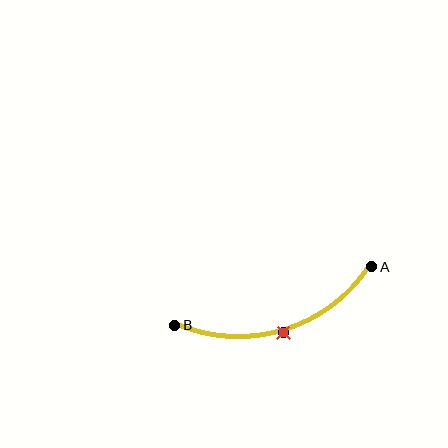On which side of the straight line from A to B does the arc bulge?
The arc bulges below the straight line connecting A and B.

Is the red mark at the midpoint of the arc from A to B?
Yes. The red mark lies on the arc at equal arc-length from both A and B — it is the arc midpoint.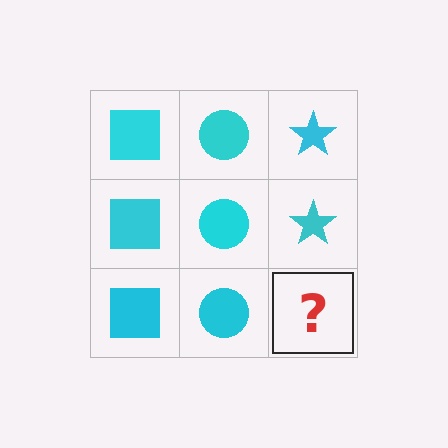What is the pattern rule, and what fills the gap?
The rule is that each column has a consistent shape. The gap should be filled with a cyan star.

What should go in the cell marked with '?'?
The missing cell should contain a cyan star.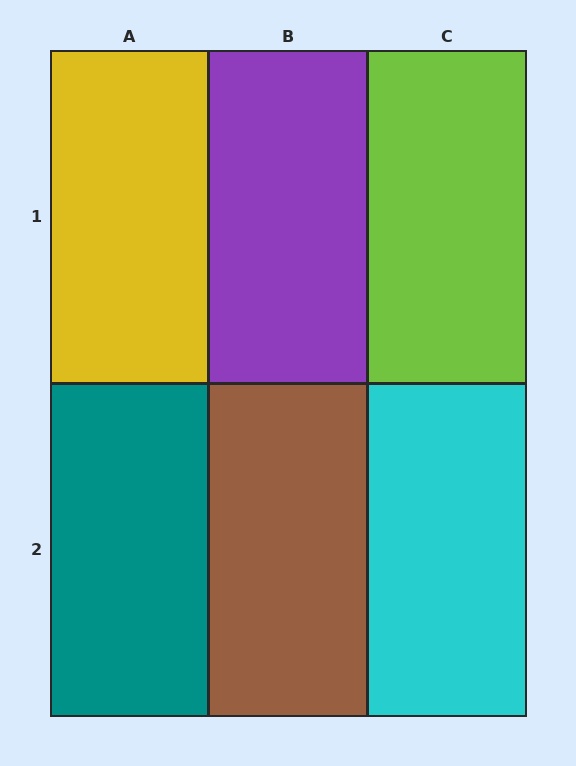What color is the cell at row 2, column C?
Cyan.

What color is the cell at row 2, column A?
Teal.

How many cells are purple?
1 cell is purple.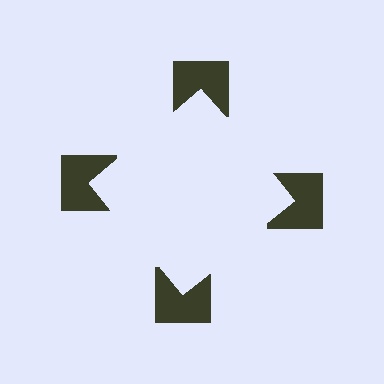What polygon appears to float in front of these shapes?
An illusory square — its edges are inferred from the aligned wedge cuts in the notched squares, not physically drawn.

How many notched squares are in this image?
There are 4 — one at each vertex of the illusory square.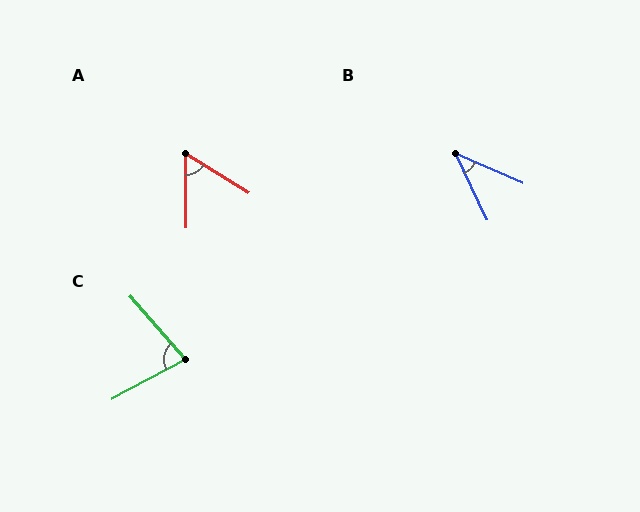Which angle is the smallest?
B, at approximately 41 degrees.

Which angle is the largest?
C, at approximately 77 degrees.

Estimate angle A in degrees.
Approximately 57 degrees.